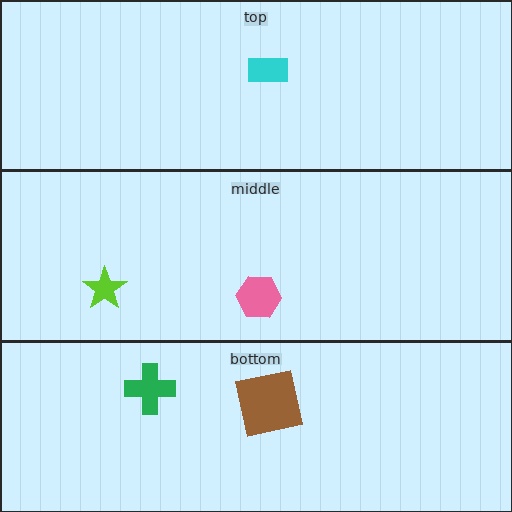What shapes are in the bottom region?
The brown square, the green cross.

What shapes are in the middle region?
The pink hexagon, the lime star.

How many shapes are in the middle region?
2.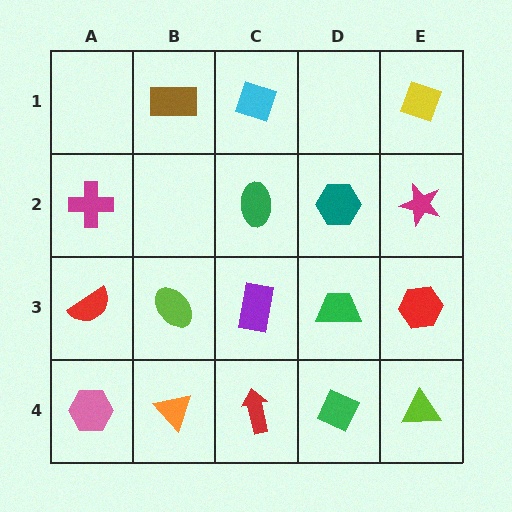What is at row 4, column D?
A green diamond.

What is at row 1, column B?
A brown rectangle.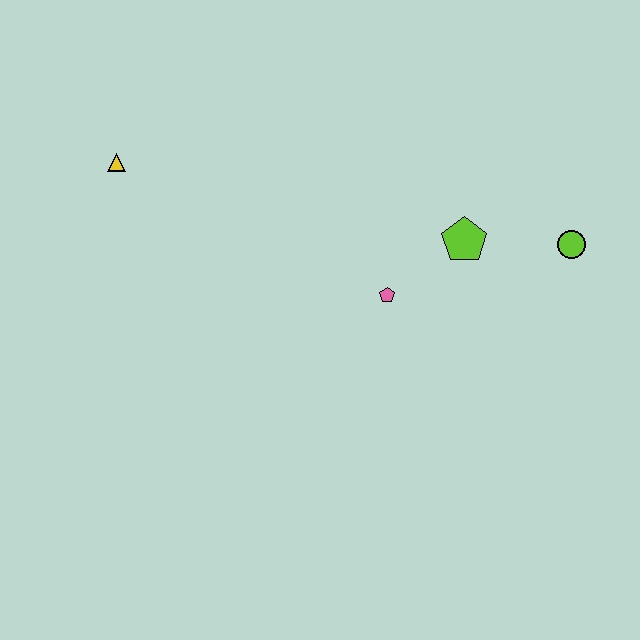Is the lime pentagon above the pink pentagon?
Yes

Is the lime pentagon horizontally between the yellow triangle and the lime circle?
Yes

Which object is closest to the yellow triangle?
The pink pentagon is closest to the yellow triangle.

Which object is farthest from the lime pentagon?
The yellow triangle is farthest from the lime pentagon.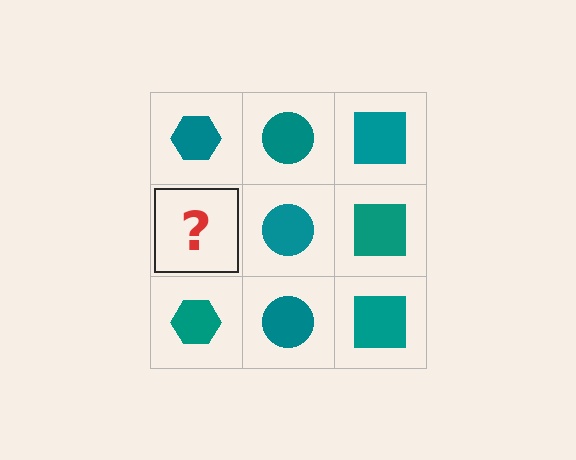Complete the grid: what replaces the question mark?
The question mark should be replaced with a teal hexagon.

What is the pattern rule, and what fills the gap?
The rule is that each column has a consistent shape. The gap should be filled with a teal hexagon.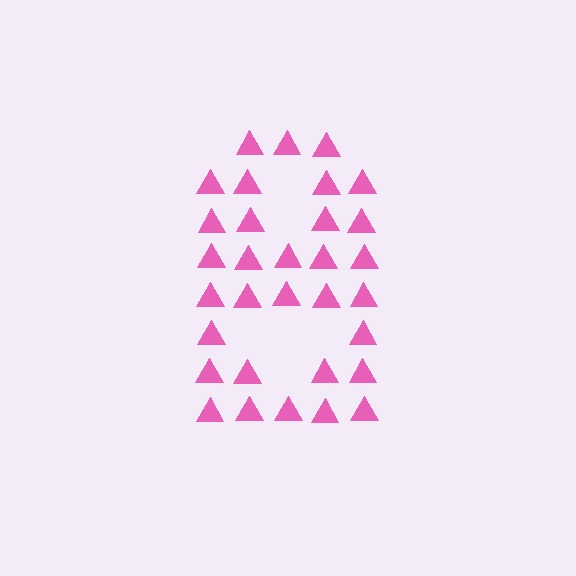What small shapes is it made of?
It is made of small triangles.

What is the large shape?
The large shape is the digit 8.